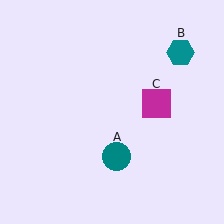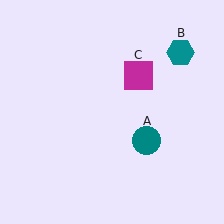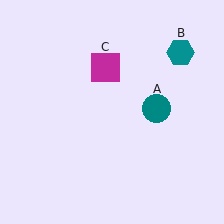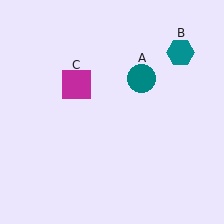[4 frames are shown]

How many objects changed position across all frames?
2 objects changed position: teal circle (object A), magenta square (object C).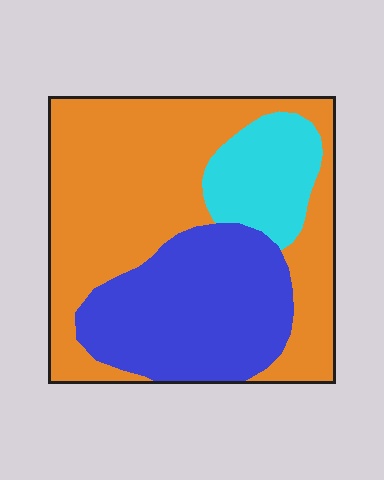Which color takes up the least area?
Cyan, at roughly 15%.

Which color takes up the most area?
Orange, at roughly 55%.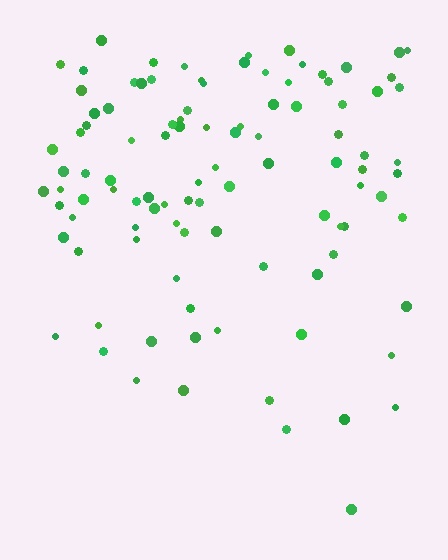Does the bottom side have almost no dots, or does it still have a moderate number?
Still a moderate number, just noticeably fewer than the top.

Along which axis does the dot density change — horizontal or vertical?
Vertical.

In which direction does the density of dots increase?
From bottom to top, with the top side densest.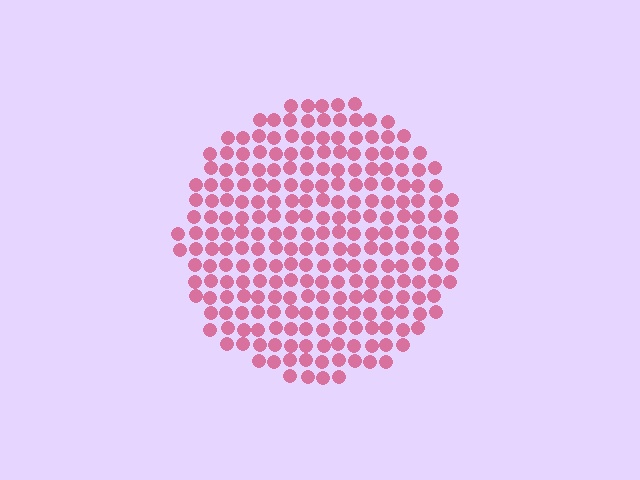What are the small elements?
The small elements are circles.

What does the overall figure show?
The overall figure shows a circle.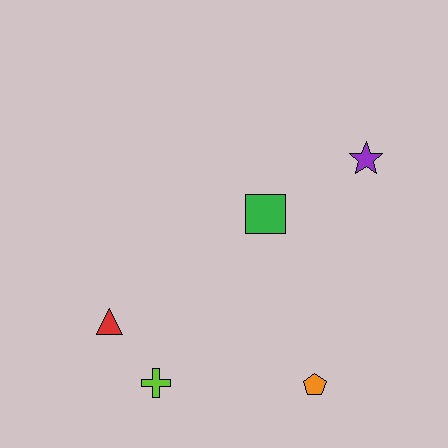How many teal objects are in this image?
There are no teal objects.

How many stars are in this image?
There is 1 star.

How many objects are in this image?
There are 5 objects.